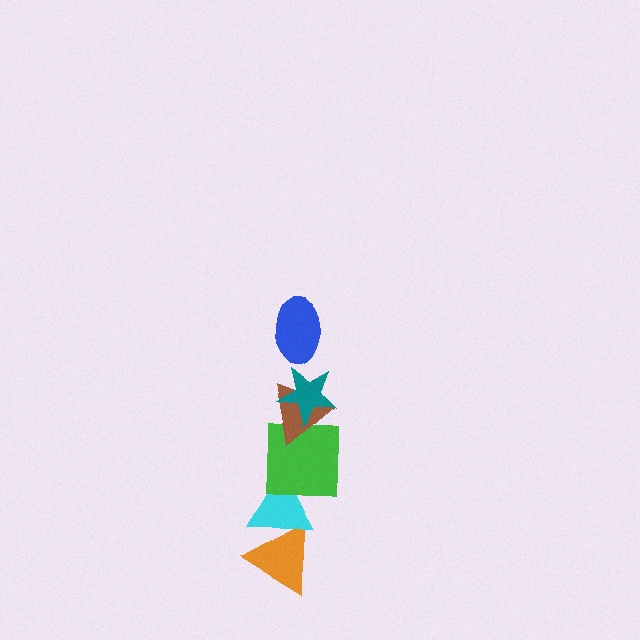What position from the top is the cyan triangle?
The cyan triangle is 5th from the top.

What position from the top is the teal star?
The teal star is 2nd from the top.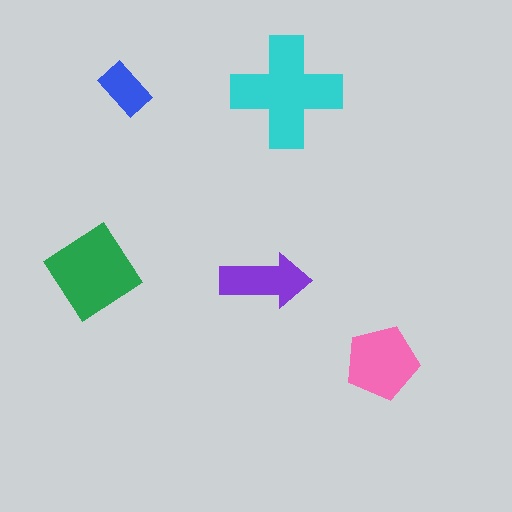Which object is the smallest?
The blue rectangle.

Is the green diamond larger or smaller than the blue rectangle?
Larger.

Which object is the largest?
The cyan cross.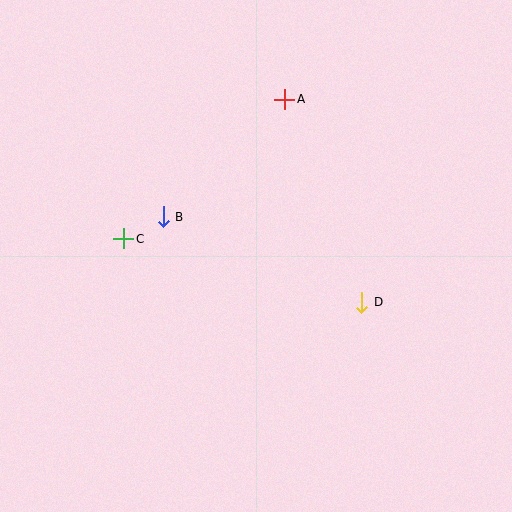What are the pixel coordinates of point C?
Point C is at (124, 239).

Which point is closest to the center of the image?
Point B at (163, 217) is closest to the center.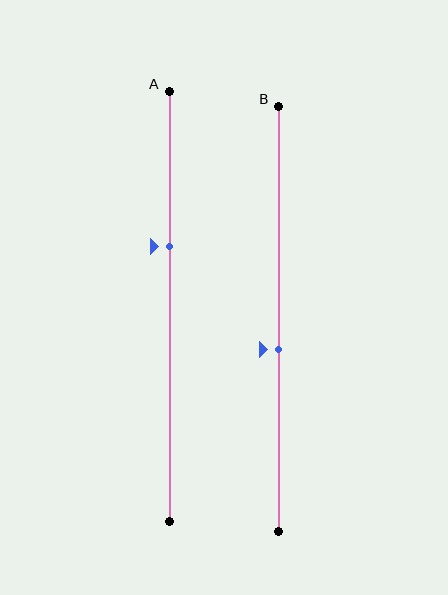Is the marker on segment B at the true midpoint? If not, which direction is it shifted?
No, the marker on segment B is shifted downward by about 7% of the segment length.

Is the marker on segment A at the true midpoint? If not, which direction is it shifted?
No, the marker on segment A is shifted upward by about 14% of the segment length.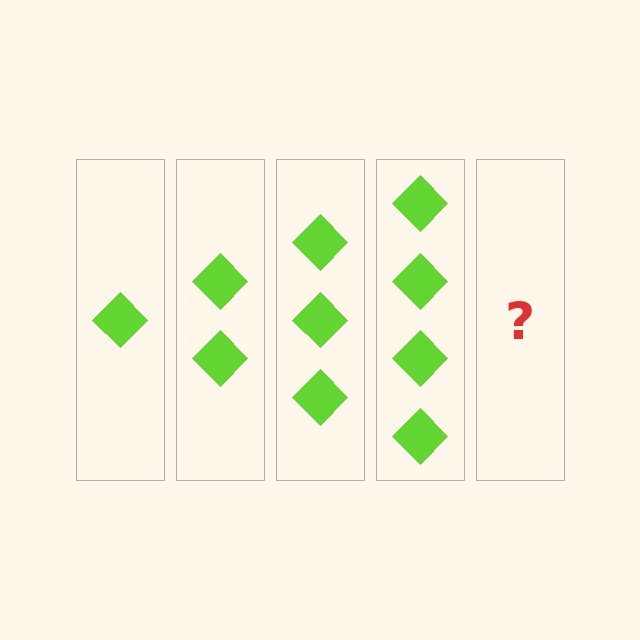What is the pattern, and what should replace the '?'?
The pattern is that each step adds one more diamond. The '?' should be 5 diamonds.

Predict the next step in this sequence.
The next step is 5 diamonds.